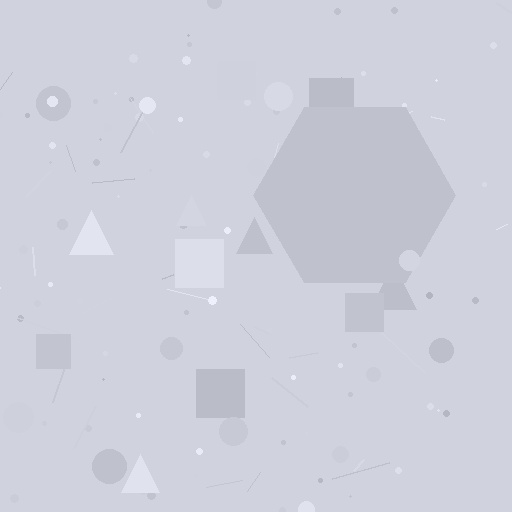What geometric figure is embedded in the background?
A hexagon is embedded in the background.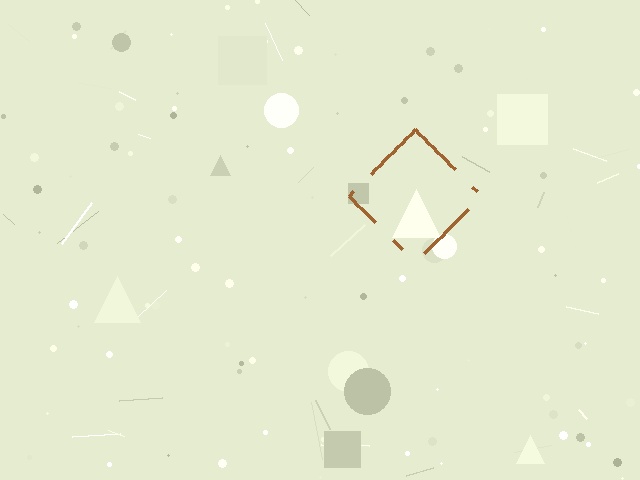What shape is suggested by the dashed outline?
The dashed outline suggests a diamond.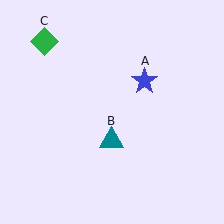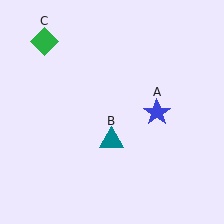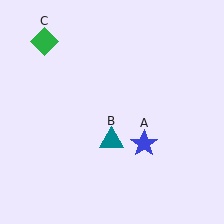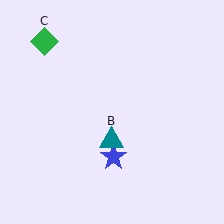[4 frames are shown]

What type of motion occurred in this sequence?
The blue star (object A) rotated clockwise around the center of the scene.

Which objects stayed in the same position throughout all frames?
Teal triangle (object B) and green diamond (object C) remained stationary.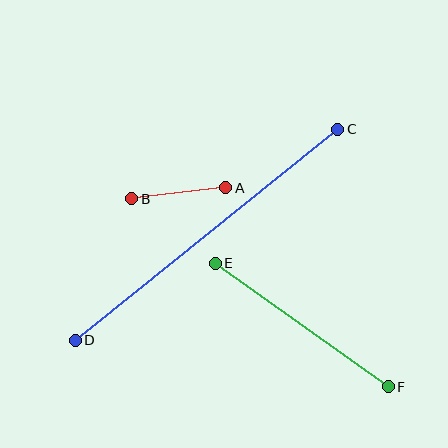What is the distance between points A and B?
The distance is approximately 95 pixels.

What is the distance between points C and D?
The distance is approximately 337 pixels.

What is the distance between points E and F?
The distance is approximately 212 pixels.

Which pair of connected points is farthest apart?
Points C and D are farthest apart.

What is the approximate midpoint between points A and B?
The midpoint is at approximately (179, 193) pixels.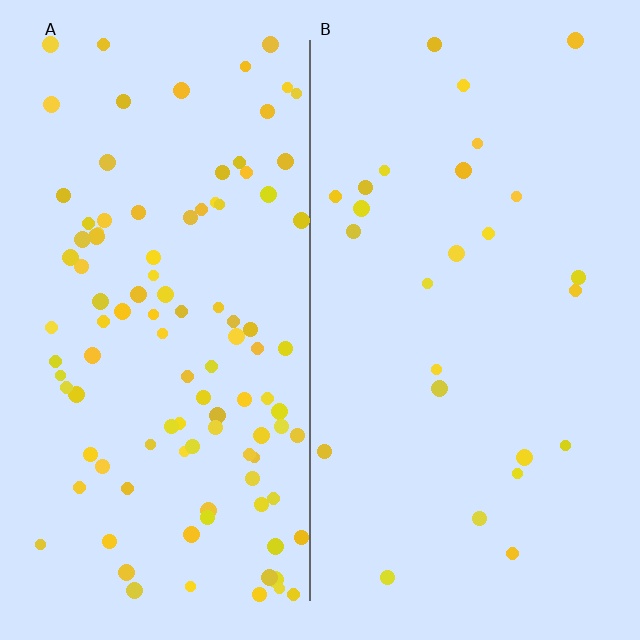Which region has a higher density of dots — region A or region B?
A (the left).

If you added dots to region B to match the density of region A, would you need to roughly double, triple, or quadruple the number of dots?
Approximately quadruple.